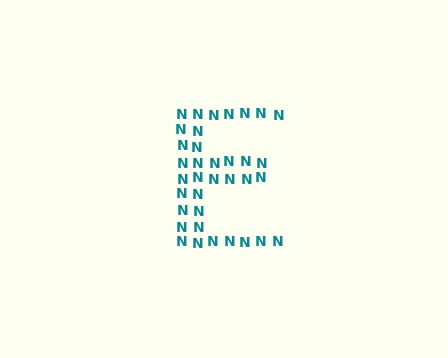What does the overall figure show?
The overall figure shows the letter E.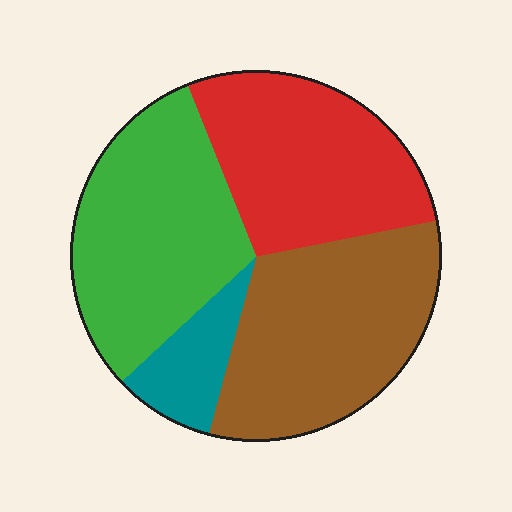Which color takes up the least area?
Teal, at roughly 10%.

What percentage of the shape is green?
Green takes up between a quarter and a half of the shape.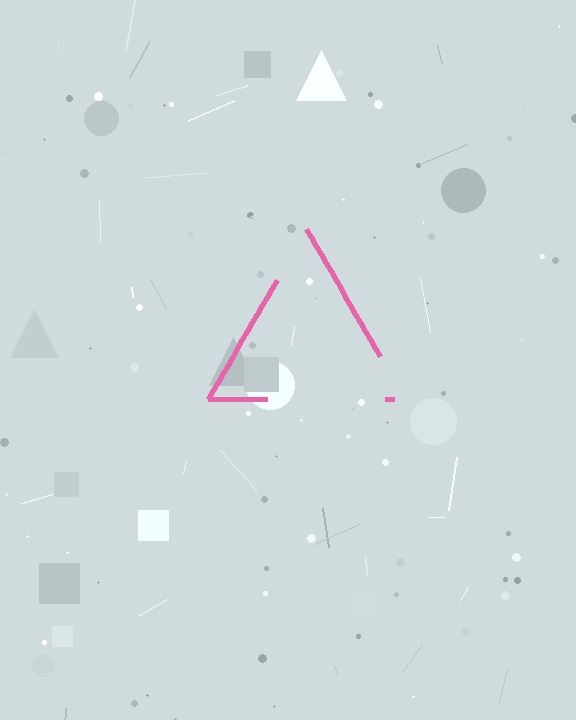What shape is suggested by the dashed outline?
The dashed outline suggests a triangle.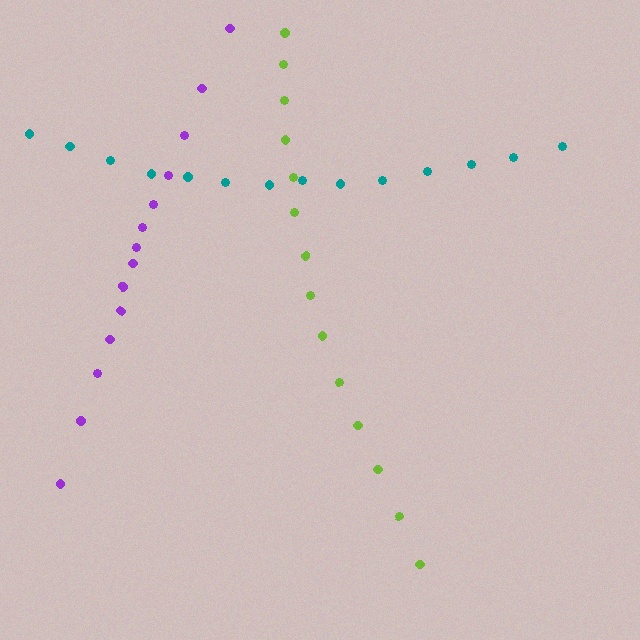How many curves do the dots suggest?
There are 3 distinct paths.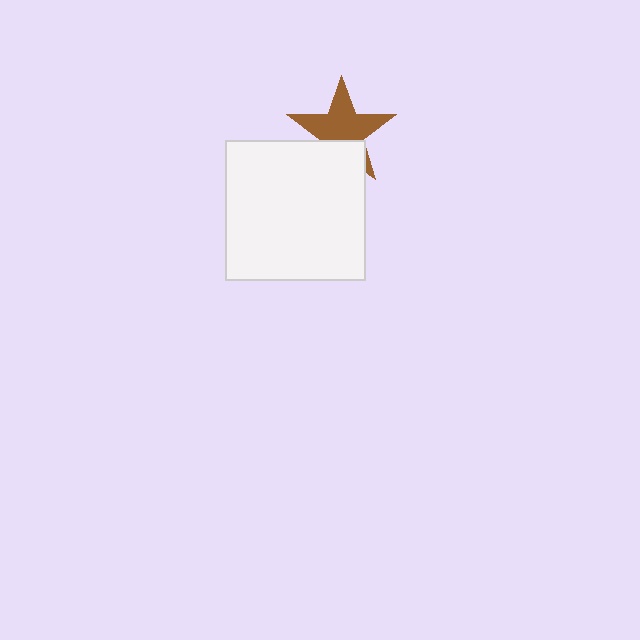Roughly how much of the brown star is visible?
Most of it is visible (roughly 67%).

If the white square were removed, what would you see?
You would see the complete brown star.